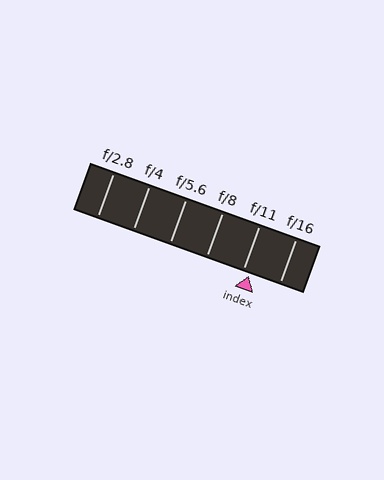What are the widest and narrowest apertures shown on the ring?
The widest aperture shown is f/2.8 and the narrowest is f/16.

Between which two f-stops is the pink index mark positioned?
The index mark is between f/11 and f/16.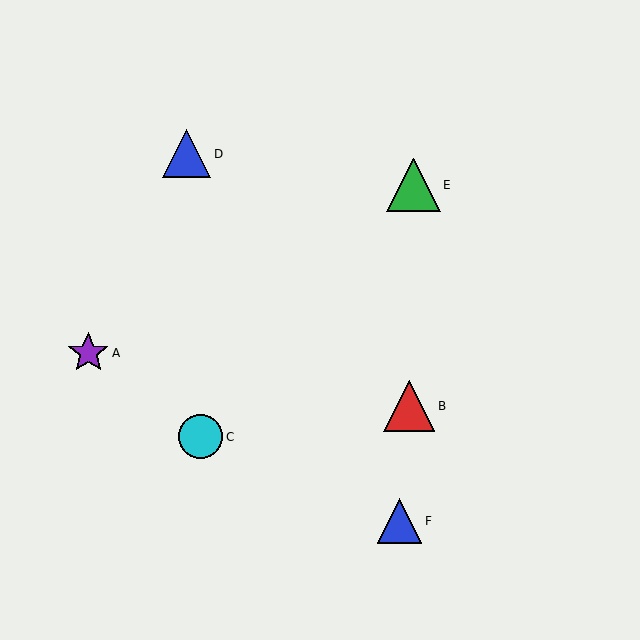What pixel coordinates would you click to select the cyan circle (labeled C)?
Click at (200, 437) to select the cyan circle C.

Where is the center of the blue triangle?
The center of the blue triangle is at (187, 154).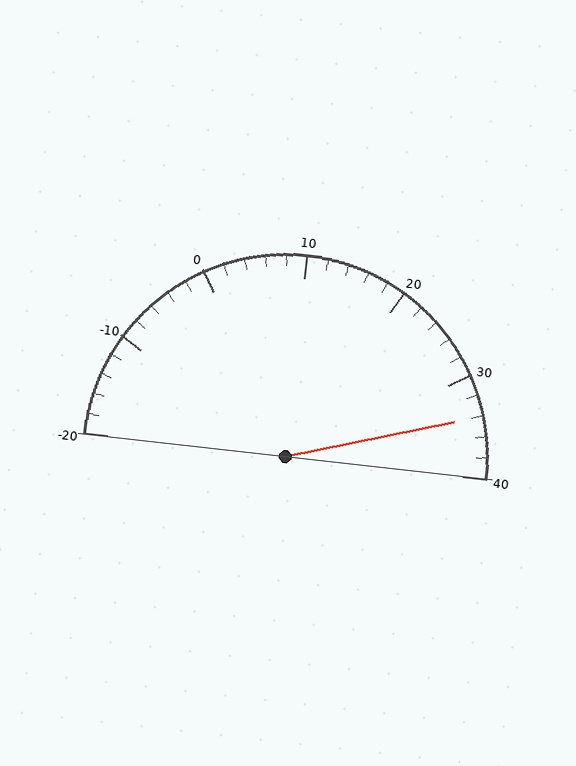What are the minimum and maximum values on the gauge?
The gauge ranges from -20 to 40.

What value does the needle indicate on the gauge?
The needle indicates approximately 34.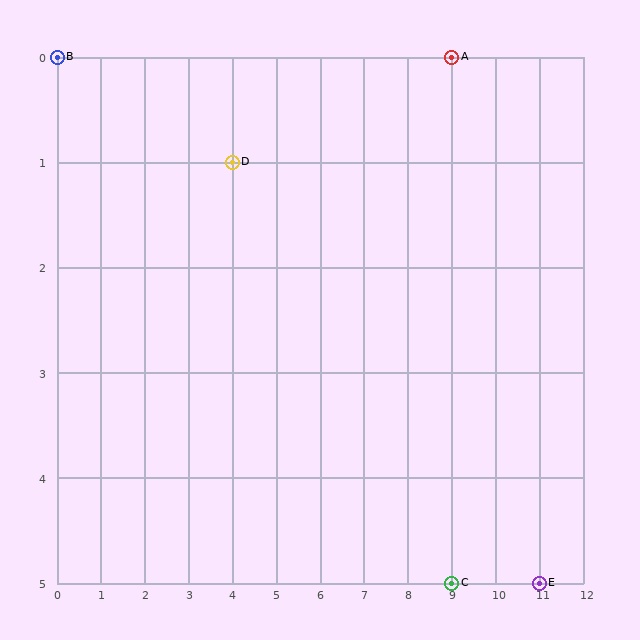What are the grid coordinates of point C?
Point C is at grid coordinates (9, 5).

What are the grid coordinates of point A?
Point A is at grid coordinates (9, 0).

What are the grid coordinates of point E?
Point E is at grid coordinates (11, 5).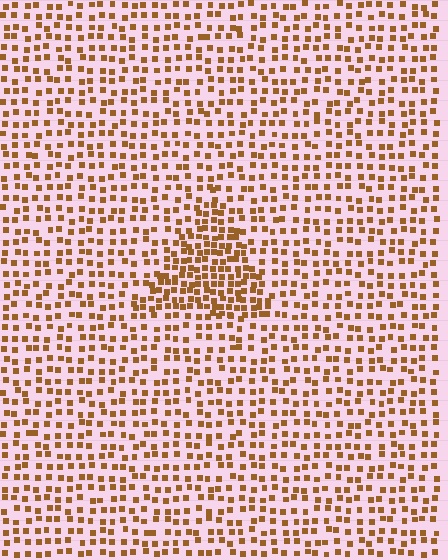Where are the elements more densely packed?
The elements are more densely packed inside the triangle boundary.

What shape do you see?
I see a triangle.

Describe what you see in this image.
The image contains small brown elements arranged at two different densities. A triangle-shaped region is visible where the elements are more densely packed than the surrounding area.